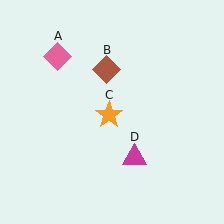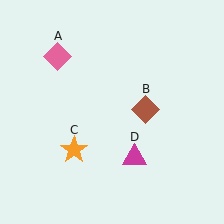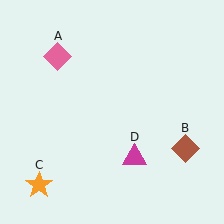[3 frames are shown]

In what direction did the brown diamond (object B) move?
The brown diamond (object B) moved down and to the right.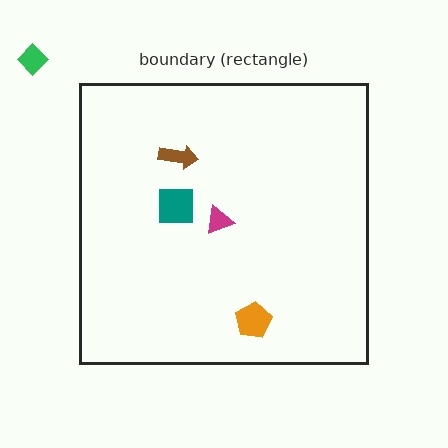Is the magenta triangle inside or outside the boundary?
Inside.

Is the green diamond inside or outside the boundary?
Outside.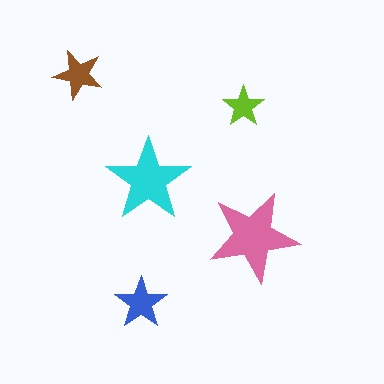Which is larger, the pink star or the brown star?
The pink one.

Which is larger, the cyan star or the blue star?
The cyan one.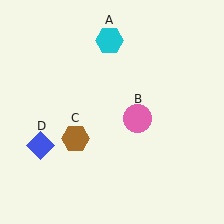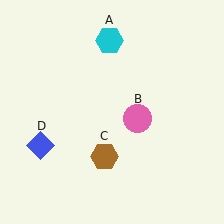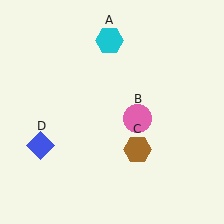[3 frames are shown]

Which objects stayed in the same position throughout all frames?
Cyan hexagon (object A) and pink circle (object B) and blue diamond (object D) remained stationary.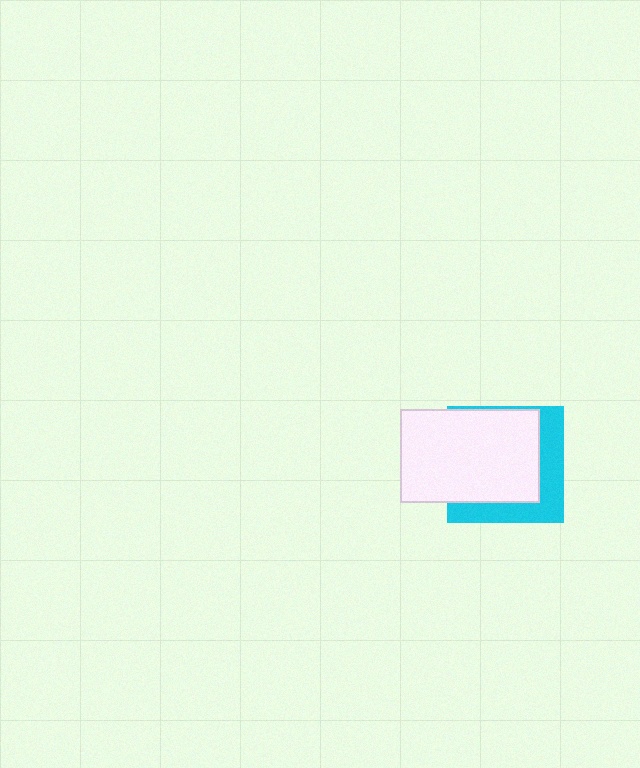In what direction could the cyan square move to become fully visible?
The cyan square could move toward the lower-right. That would shift it out from behind the white rectangle entirely.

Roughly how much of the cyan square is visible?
A small part of it is visible (roughly 37%).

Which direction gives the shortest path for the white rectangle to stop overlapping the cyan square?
Moving toward the upper-left gives the shortest separation.